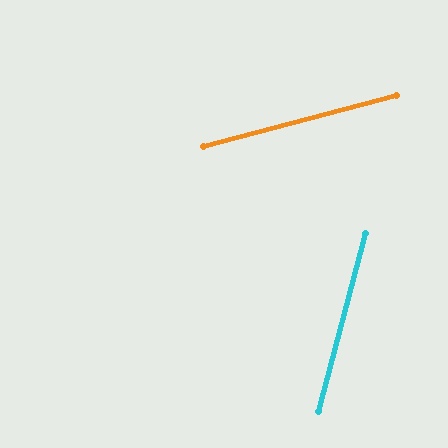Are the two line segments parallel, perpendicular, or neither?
Neither parallel nor perpendicular — they differ by about 60°.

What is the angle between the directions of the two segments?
Approximately 60 degrees.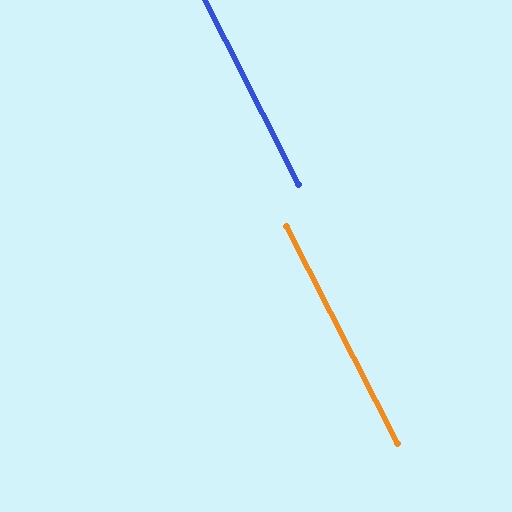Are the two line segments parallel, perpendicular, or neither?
Parallel — their directions differ by only 0.3°.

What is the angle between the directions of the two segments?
Approximately 0 degrees.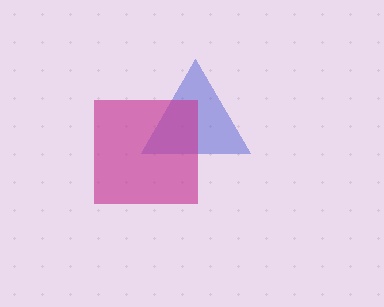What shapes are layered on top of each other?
The layered shapes are: a blue triangle, a magenta square.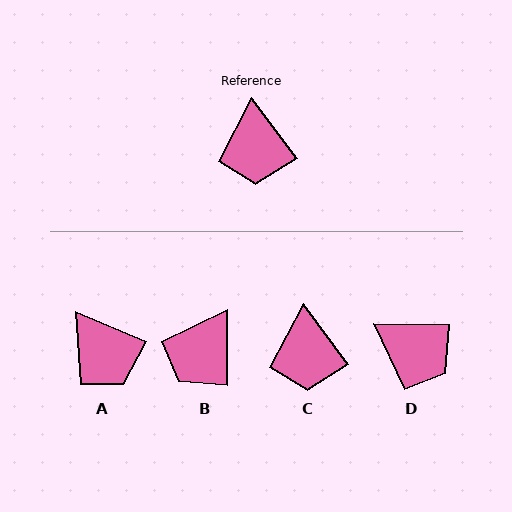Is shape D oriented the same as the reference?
No, it is off by about 53 degrees.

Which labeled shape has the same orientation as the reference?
C.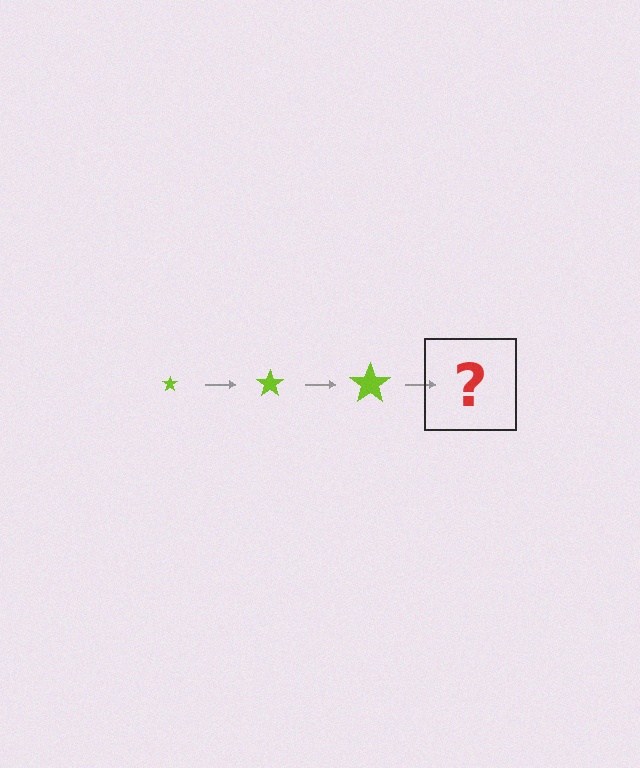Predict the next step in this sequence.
The next step is a lime star, larger than the previous one.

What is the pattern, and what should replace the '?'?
The pattern is that the star gets progressively larger each step. The '?' should be a lime star, larger than the previous one.